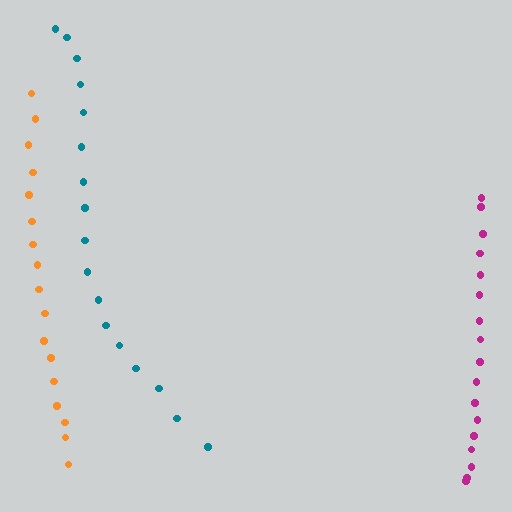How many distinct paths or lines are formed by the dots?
There are 3 distinct paths.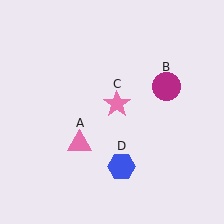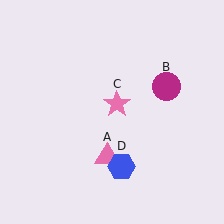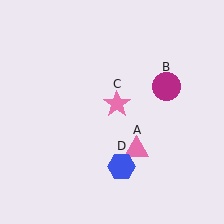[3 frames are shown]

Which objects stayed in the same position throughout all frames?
Magenta circle (object B) and pink star (object C) and blue hexagon (object D) remained stationary.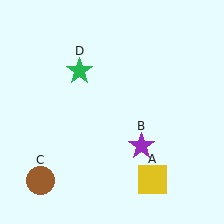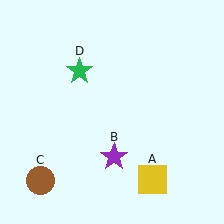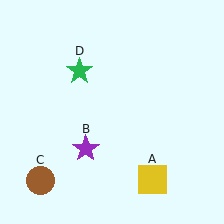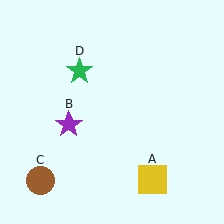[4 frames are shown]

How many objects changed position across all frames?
1 object changed position: purple star (object B).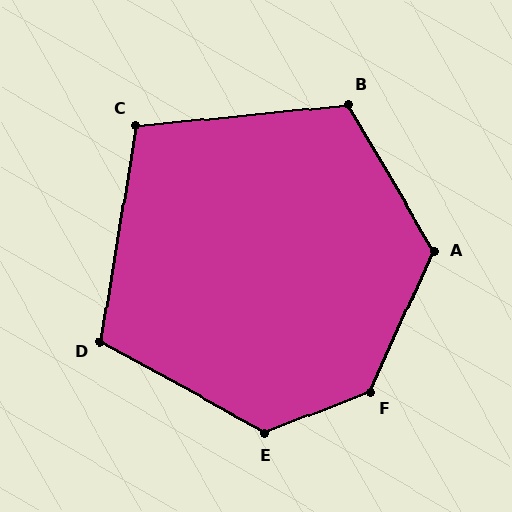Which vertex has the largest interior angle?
F, at approximately 136 degrees.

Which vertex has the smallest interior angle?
C, at approximately 105 degrees.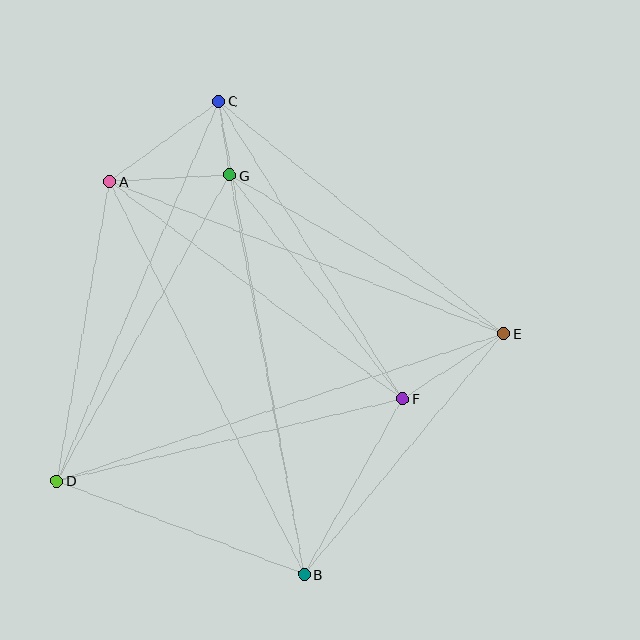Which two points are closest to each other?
Points C and G are closest to each other.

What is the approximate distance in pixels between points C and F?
The distance between C and F is approximately 349 pixels.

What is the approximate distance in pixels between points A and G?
The distance between A and G is approximately 121 pixels.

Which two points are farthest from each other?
Points B and C are farthest from each other.